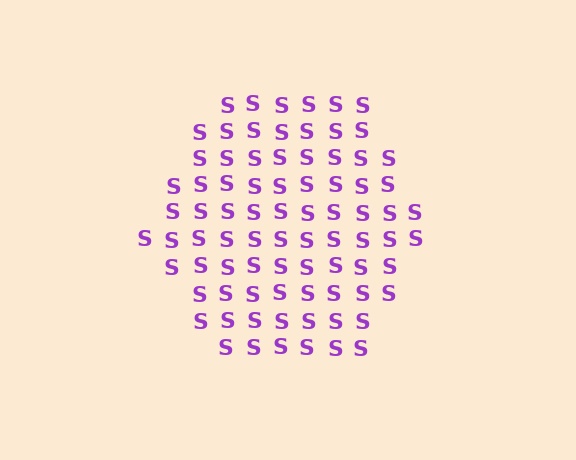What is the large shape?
The large shape is a hexagon.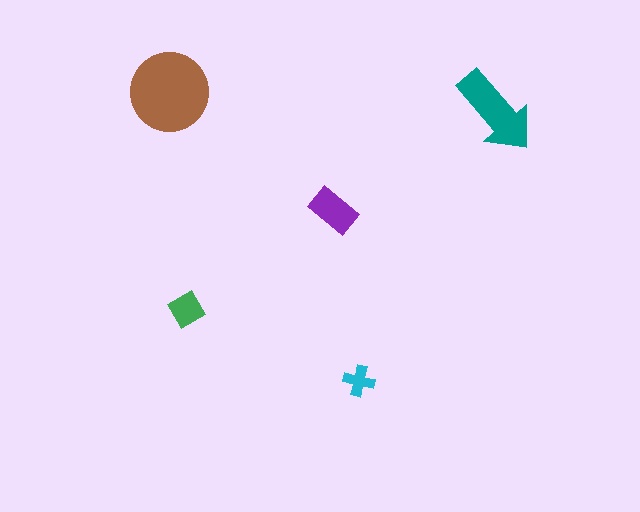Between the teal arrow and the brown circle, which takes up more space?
The brown circle.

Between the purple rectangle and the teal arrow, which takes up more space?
The teal arrow.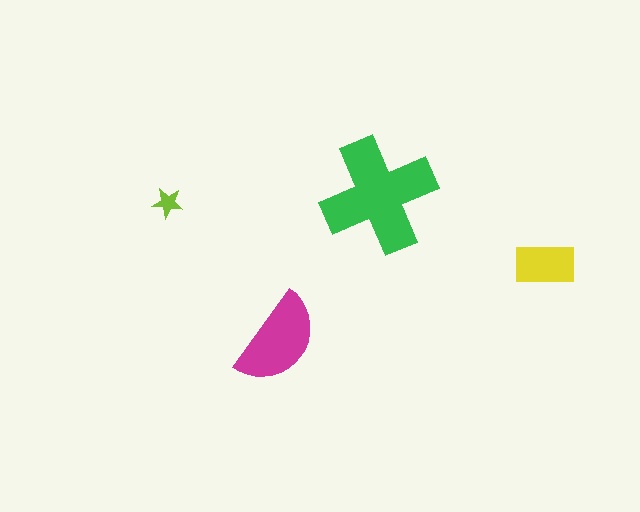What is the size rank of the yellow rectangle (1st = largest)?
3rd.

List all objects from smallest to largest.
The lime star, the yellow rectangle, the magenta semicircle, the green cross.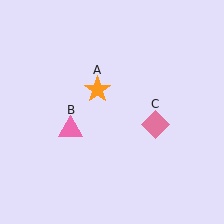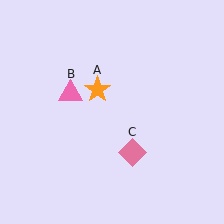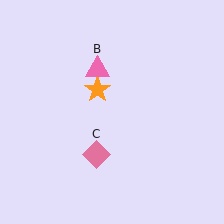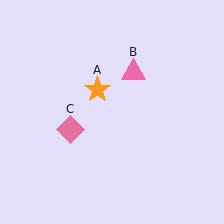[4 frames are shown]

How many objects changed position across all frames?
2 objects changed position: pink triangle (object B), pink diamond (object C).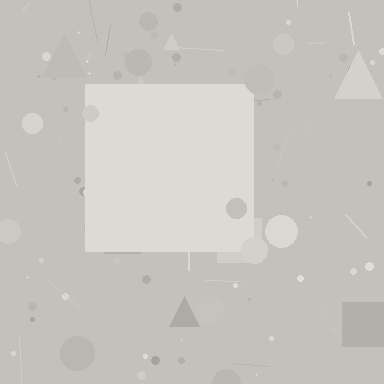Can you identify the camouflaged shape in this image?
The camouflaged shape is a square.